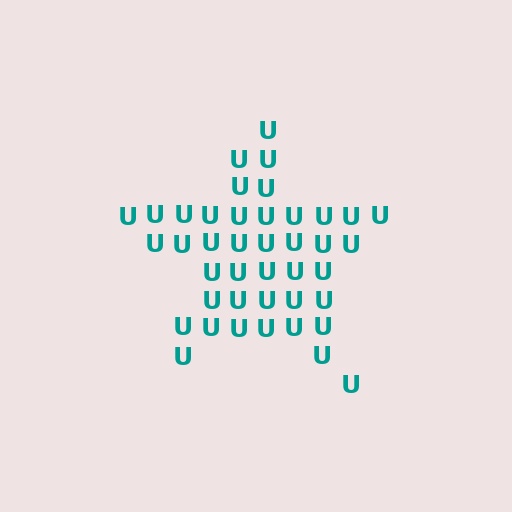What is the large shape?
The large shape is a star.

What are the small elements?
The small elements are letter U's.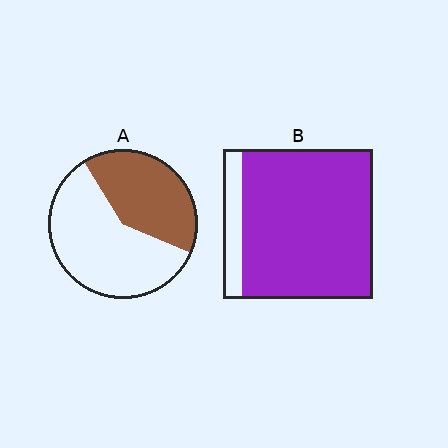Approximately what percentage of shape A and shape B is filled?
A is approximately 40% and B is approximately 85%.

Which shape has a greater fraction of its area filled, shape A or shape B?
Shape B.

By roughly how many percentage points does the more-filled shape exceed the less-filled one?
By roughly 45 percentage points (B over A).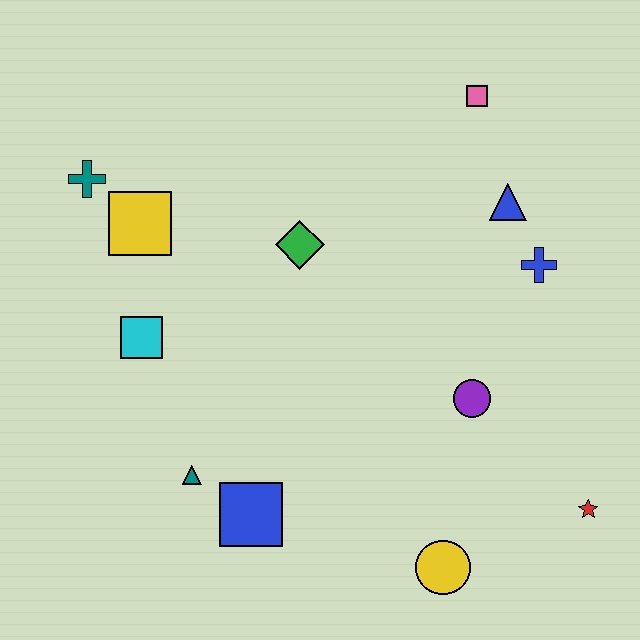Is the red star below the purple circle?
Yes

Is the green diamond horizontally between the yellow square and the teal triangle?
No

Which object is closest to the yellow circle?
The red star is closest to the yellow circle.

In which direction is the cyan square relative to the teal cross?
The cyan square is below the teal cross.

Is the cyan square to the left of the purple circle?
Yes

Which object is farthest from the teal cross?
The red star is farthest from the teal cross.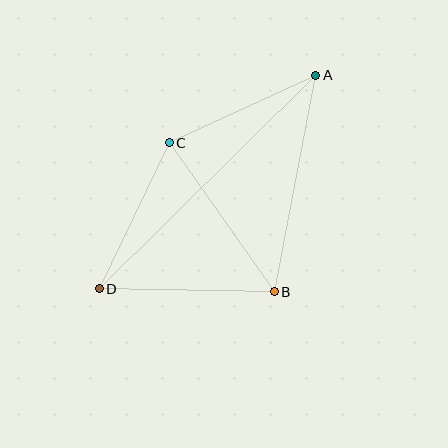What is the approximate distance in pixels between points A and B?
The distance between A and B is approximately 220 pixels.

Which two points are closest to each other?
Points A and C are closest to each other.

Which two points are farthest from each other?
Points A and D are farthest from each other.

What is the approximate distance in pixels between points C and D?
The distance between C and D is approximately 162 pixels.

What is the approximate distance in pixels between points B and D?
The distance between B and D is approximately 175 pixels.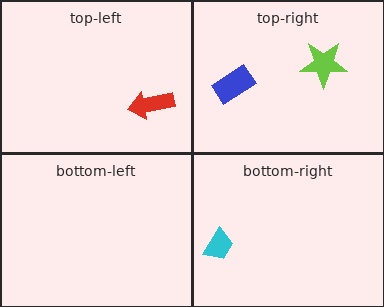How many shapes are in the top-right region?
2.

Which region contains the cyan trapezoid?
The bottom-right region.